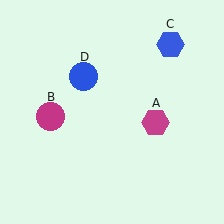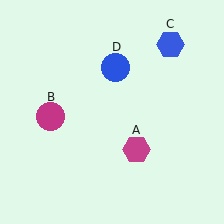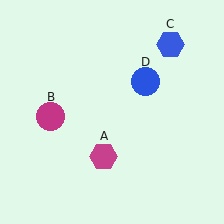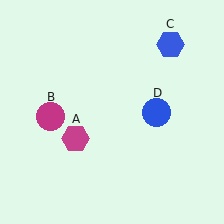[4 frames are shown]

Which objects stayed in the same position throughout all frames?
Magenta circle (object B) and blue hexagon (object C) remained stationary.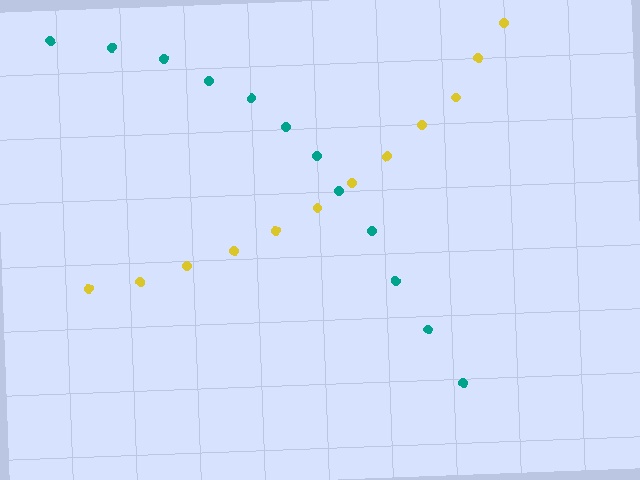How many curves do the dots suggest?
There are 2 distinct paths.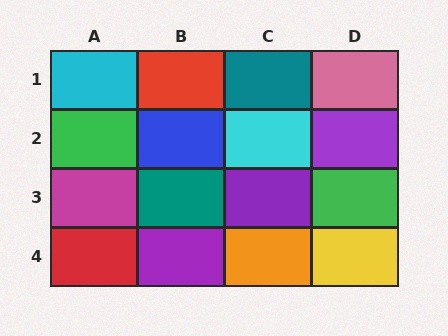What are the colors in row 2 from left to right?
Green, blue, cyan, purple.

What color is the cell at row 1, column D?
Pink.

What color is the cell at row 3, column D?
Green.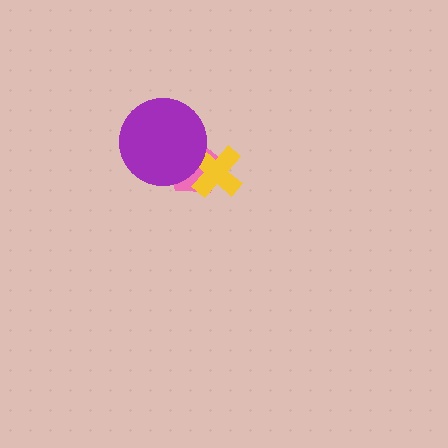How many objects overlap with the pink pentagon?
2 objects overlap with the pink pentagon.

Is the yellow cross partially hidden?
Yes, it is partially covered by another shape.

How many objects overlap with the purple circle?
2 objects overlap with the purple circle.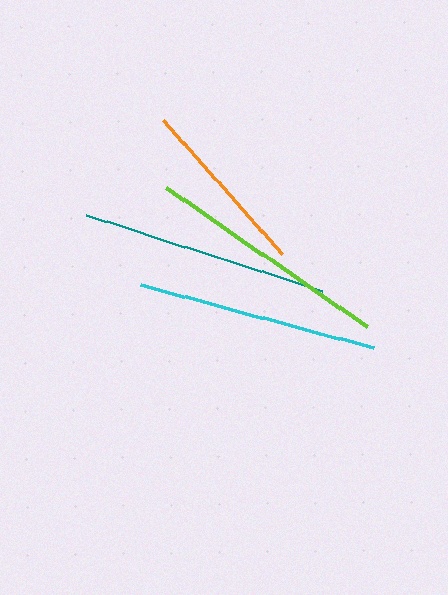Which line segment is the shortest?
The orange line is the shortest at approximately 180 pixels.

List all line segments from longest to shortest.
From longest to shortest: teal, lime, cyan, orange.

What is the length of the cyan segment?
The cyan segment is approximately 241 pixels long.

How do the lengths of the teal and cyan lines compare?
The teal and cyan lines are approximately the same length.